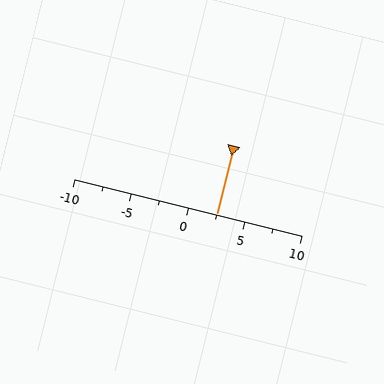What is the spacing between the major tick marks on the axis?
The major ticks are spaced 5 apart.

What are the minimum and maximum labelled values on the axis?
The axis runs from -10 to 10.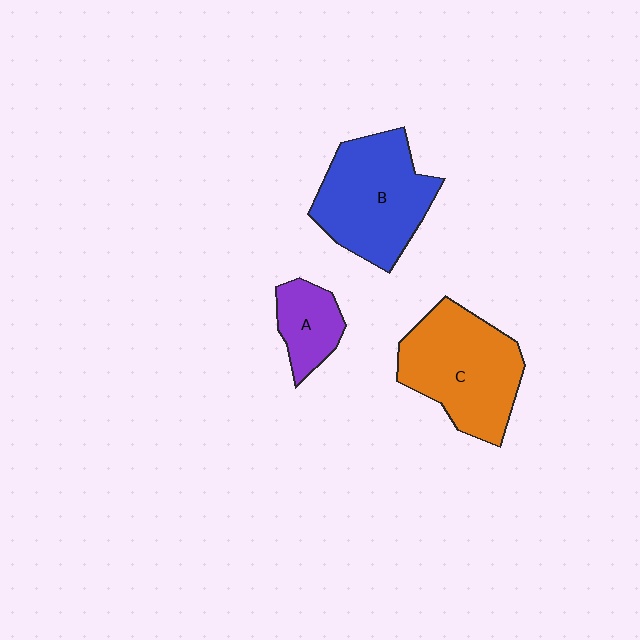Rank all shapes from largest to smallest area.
From largest to smallest: C (orange), B (blue), A (purple).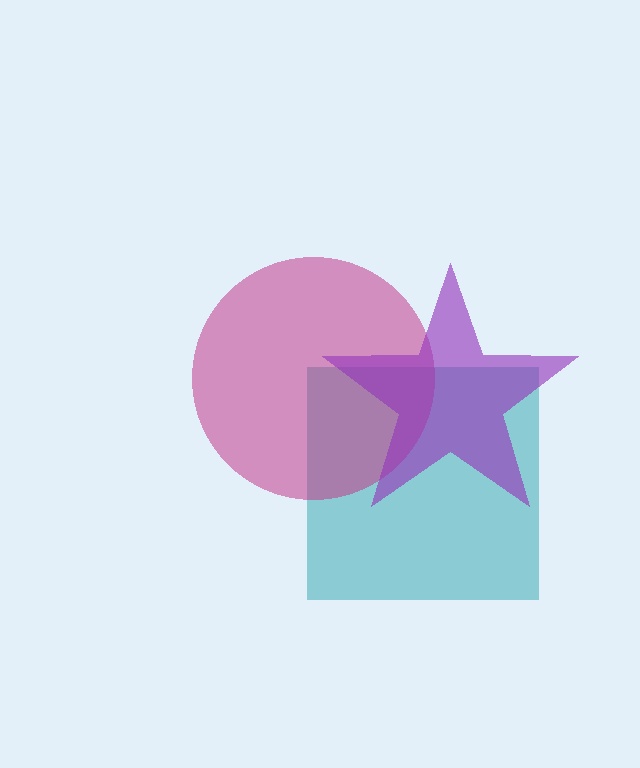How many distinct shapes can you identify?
There are 3 distinct shapes: a teal square, a magenta circle, a purple star.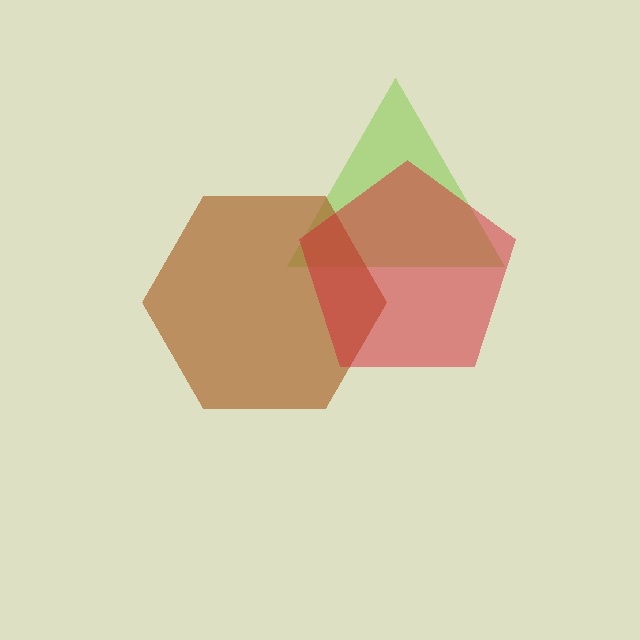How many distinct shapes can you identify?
There are 3 distinct shapes: a lime triangle, a brown hexagon, a red pentagon.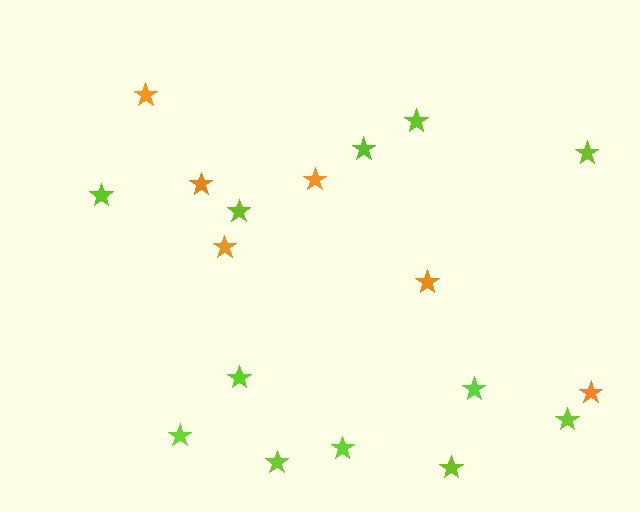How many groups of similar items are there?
There are 2 groups: one group of lime stars (12) and one group of orange stars (6).